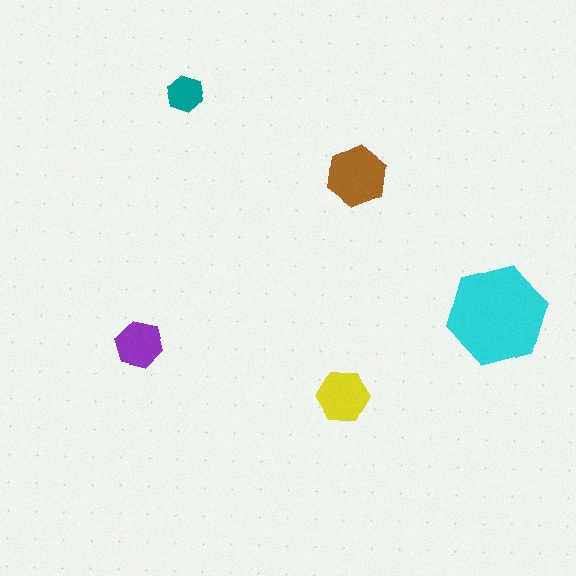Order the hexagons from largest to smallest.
the cyan one, the brown one, the yellow one, the purple one, the teal one.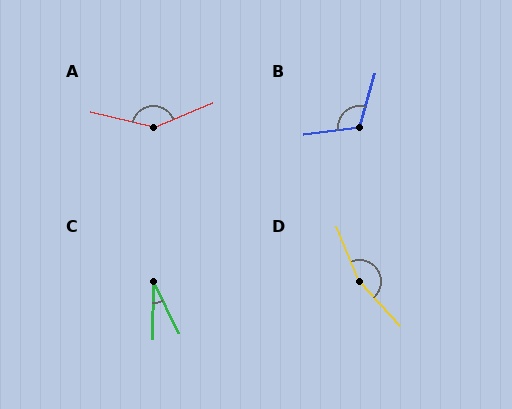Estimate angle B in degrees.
Approximately 114 degrees.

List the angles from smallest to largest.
C (27°), B (114°), A (144°), D (160°).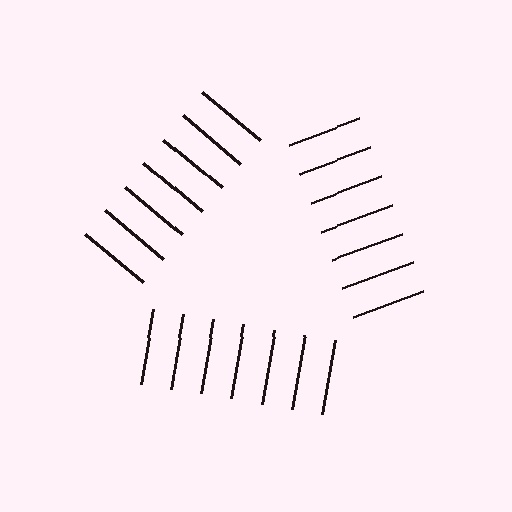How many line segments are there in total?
21 — 7 along each of the 3 edges.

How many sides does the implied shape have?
3 sides — the line-ends trace a triangle.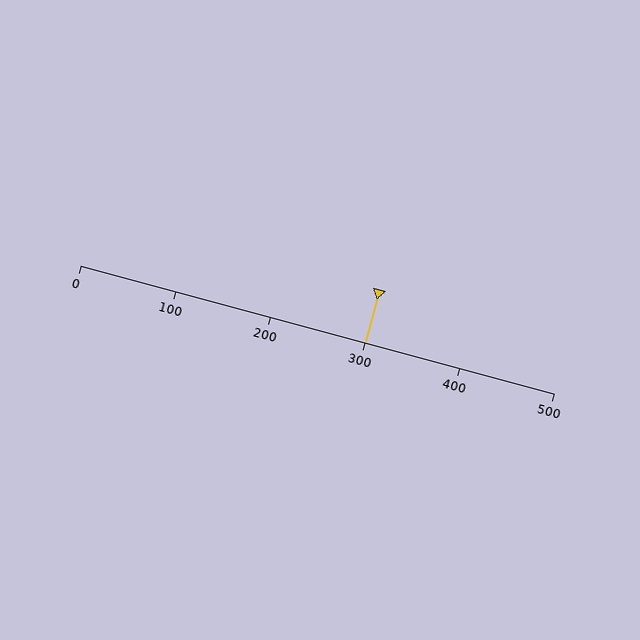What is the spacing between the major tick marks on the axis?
The major ticks are spaced 100 apart.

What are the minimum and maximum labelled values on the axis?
The axis runs from 0 to 500.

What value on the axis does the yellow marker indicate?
The marker indicates approximately 300.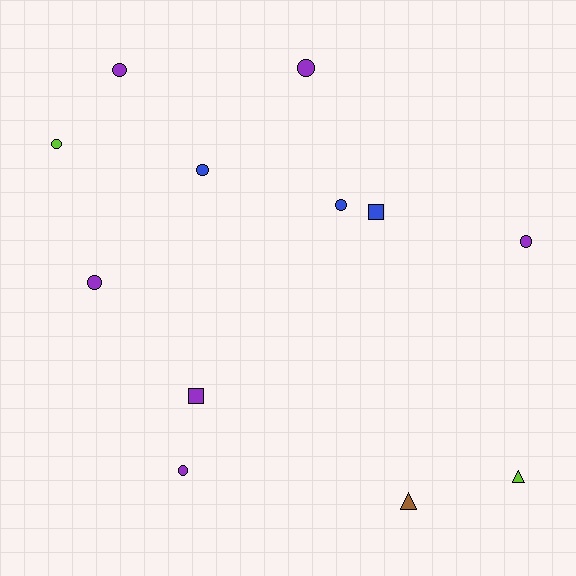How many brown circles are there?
There are no brown circles.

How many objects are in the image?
There are 12 objects.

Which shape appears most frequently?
Circle, with 8 objects.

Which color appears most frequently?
Purple, with 6 objects.